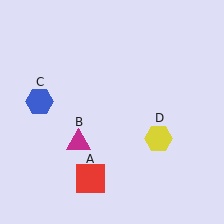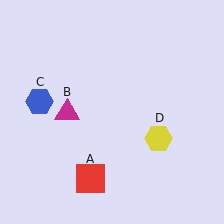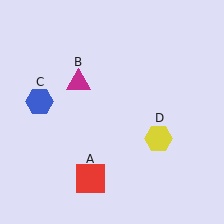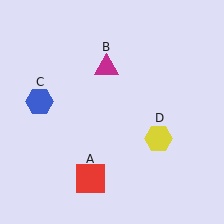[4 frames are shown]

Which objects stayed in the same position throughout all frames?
Red square (object A) and blue hexagon (object C) and yellow hexagon (object D) remained stationary.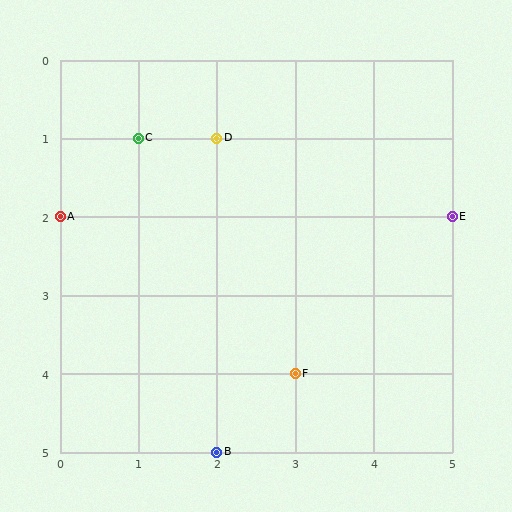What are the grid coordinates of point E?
Point E is at grid coordinates (5, 2).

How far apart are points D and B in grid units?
Points D and B are 4 rows apart.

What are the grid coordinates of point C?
Point C is at grid coordinates (1, 1).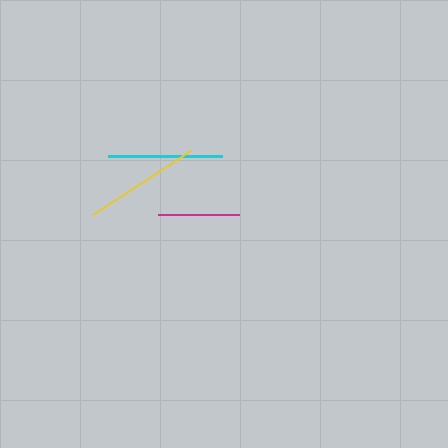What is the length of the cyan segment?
The cyan segment is approximately 114 pixels long.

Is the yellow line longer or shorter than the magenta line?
The yellow line is longer than the magenta line.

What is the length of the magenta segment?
The magenta segment is approximately 80 pixels long.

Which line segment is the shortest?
The magenta line is the shortest at approximately 80 pixels.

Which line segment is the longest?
The yellow line is the longest at approximately 117 pixels.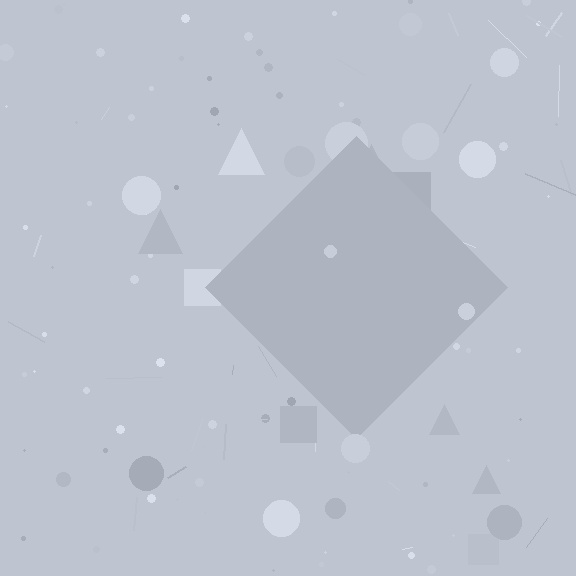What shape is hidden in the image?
A diamond is hidden in the image.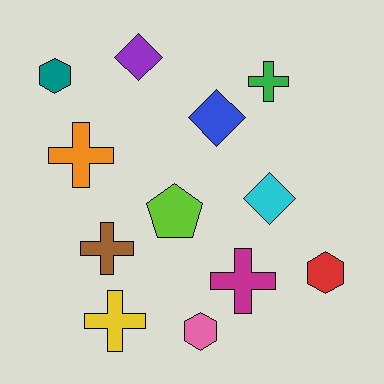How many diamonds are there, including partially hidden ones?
There are 3 diamonds.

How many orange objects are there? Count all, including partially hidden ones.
There is 1 orange object.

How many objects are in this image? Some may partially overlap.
There are 12 objects.